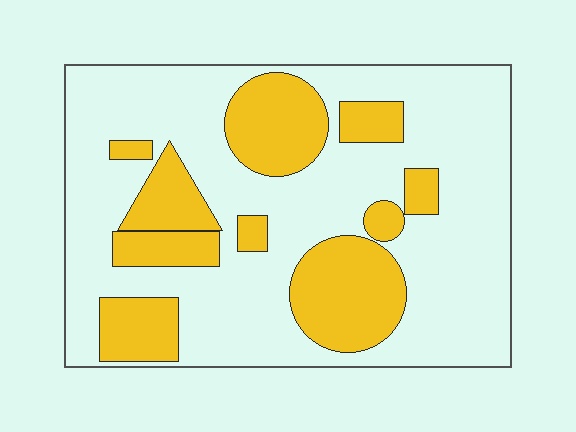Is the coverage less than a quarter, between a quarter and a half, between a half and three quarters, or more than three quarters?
Between a quarter and a half.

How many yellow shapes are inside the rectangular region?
10.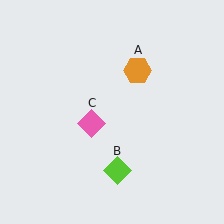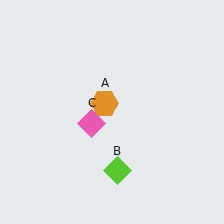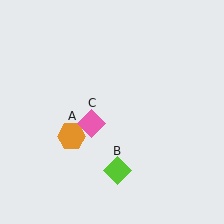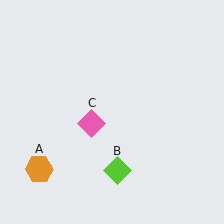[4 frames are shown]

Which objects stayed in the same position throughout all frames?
Lime diamond (object B) and pink diamond (object C) remained stationary.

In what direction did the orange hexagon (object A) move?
The orange hexagon (object A) moved down and to the left.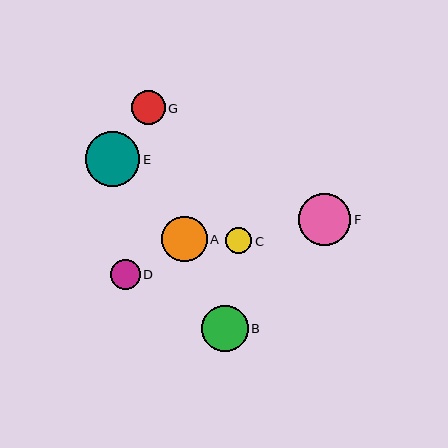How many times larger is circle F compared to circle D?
Circle F is approximately 1.7 times the size of circle D.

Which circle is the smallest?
Circle C is the smallest with a size of approximately 26 pixels.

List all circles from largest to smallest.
From largest to smallest: E, F, B, A, G, D, C.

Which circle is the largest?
Circle E is the largest with a size of approximately 55 pixels.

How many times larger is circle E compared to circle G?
Circle E is approximately 1.6 times the size of circle G.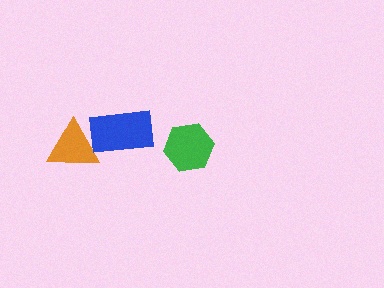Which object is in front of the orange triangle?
The blue rectangle is in front of the orange triangle.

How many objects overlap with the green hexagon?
0 objects overlap with the green hexagon.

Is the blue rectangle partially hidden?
No, no other shape covers it.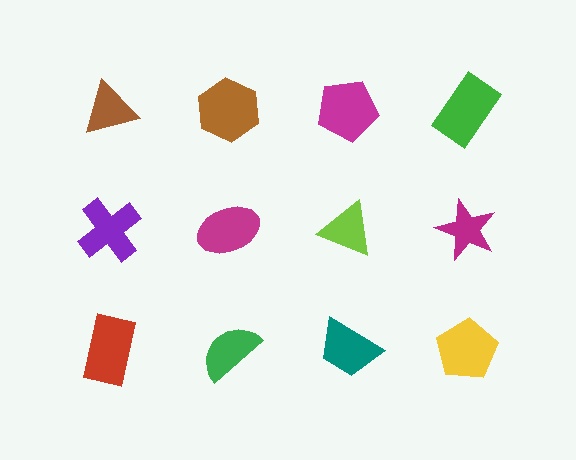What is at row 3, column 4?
A yellow pentagon.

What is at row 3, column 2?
A green semicircle.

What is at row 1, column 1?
A brown triangle.